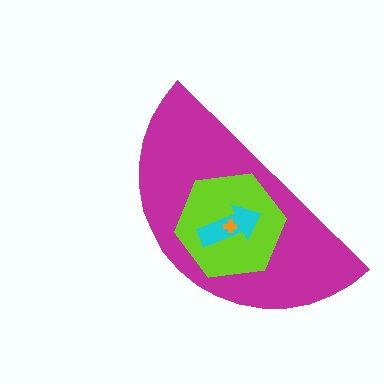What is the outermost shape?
The magenta semicircle.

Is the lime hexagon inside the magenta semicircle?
Yes.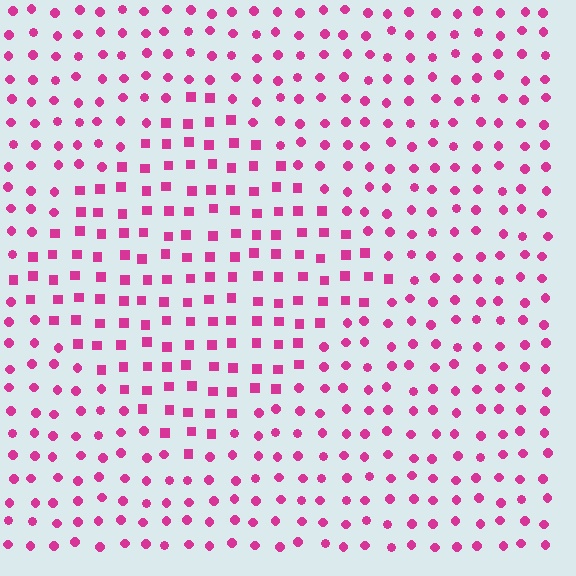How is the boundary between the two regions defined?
The boundary is defined by a change in element shape: squares inside vs. circles outside. All elements share the same color and spacing.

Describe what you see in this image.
The image is filled with small magenta elements arranged in a uniform grid. A diamond-shaped region contains squares, while the surrounding area contains circles. The boundary is defined purely by the change in element shape.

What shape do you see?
I see a diamond.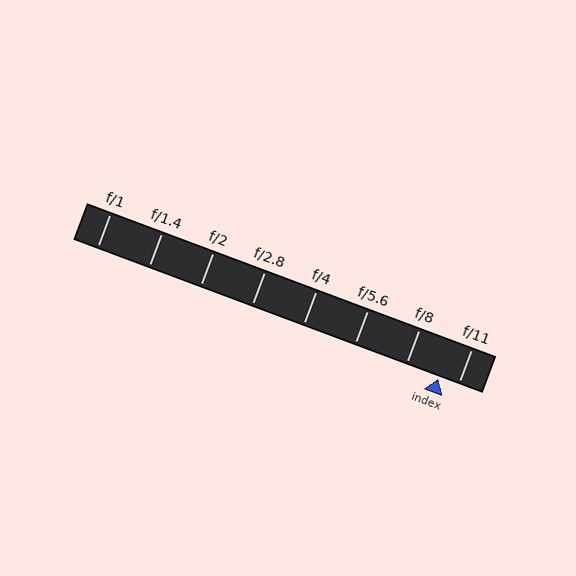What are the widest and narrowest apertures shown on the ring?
The widest aperture shown is f/1 and the narrowest is f/11.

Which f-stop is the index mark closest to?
The index mark is closest to f/11.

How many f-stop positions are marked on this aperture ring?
There are 8 f-stop positions marked.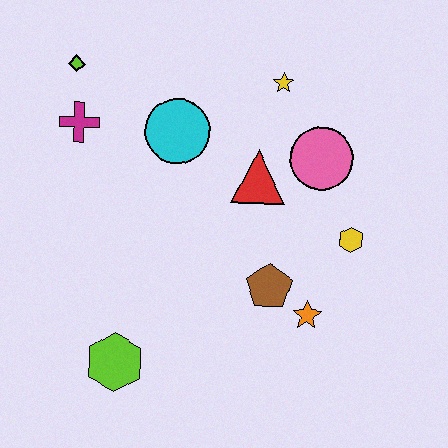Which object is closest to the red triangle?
The pink circle is closest to the red triangle.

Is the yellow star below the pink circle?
No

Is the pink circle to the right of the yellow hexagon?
No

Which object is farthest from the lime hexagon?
The yellow star is farthest from the lime hexagon.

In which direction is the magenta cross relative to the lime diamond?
The magenta cross is below the lime diamond.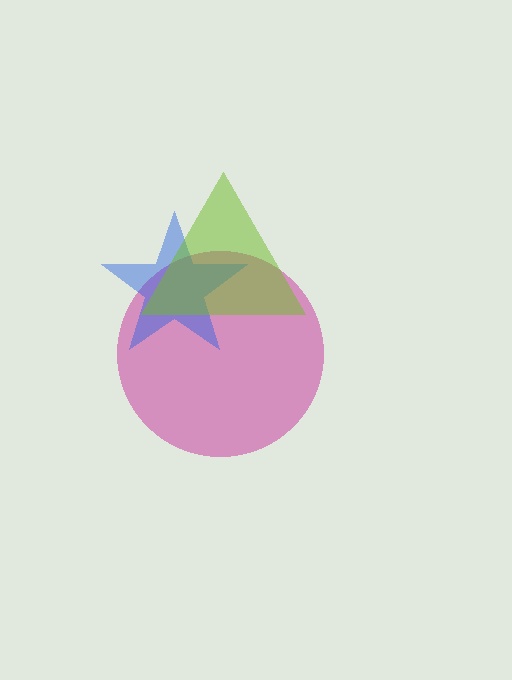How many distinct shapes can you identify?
There are 3 distinct shapes: a magenta circle, a blue star, a lime triangle.